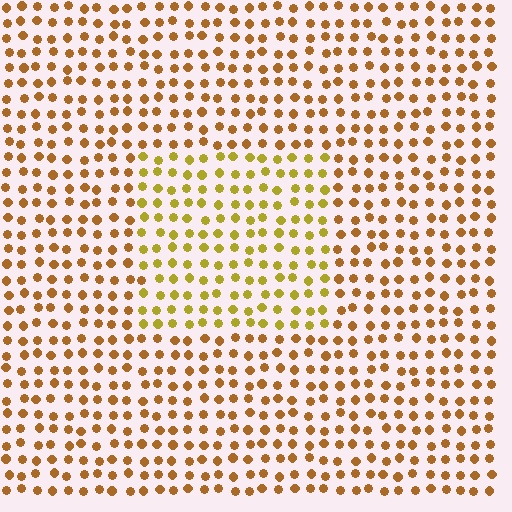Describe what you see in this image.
The image is filled with small brown elements in a uniform arrangement. A rectangle-shaped region is visible where the elements are tinted to a slightly different hue, forming a subtle color boundary.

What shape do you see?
I see a rectangle.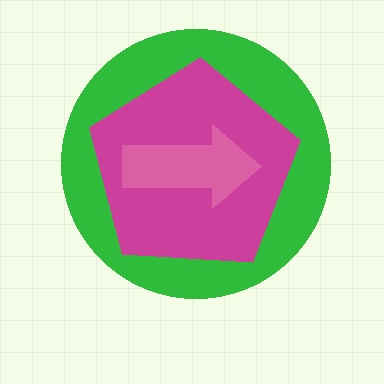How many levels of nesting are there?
3.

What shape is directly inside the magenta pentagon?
The pink arrow.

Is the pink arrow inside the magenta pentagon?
Yes.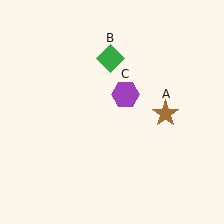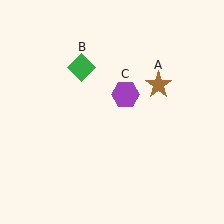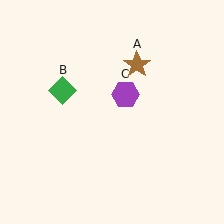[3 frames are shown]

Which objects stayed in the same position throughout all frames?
Purple hexagon (object C) remained stationary.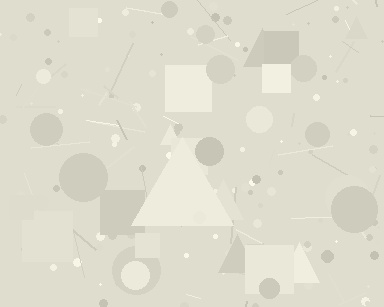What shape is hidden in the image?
A triangle is hidden in the image.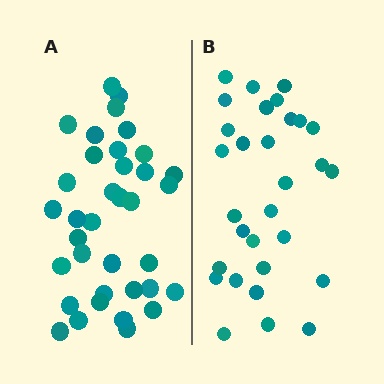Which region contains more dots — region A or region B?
Region A (the left region) has more dots.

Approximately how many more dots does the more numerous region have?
Region A has about 6 more dots than region B.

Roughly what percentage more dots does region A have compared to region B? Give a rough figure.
About 20% more.